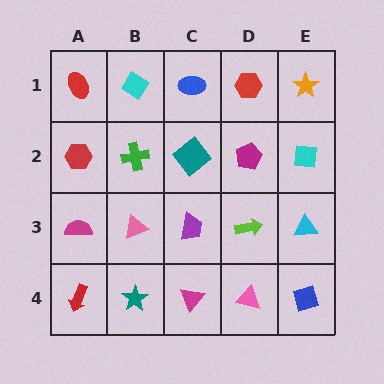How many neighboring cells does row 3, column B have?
4.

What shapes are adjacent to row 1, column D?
A magenta pentagon (row 2, column D), a blue ellipse (row 1, column C), an orange star (row 1, column E).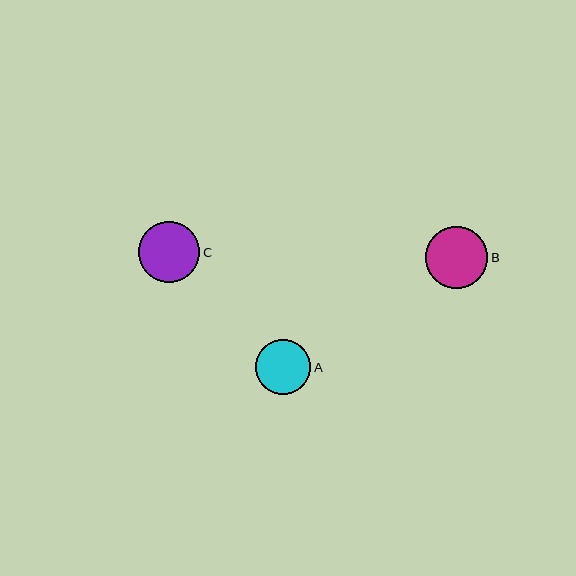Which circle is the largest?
Circle B is the largest with a size of approximately 63 pixels.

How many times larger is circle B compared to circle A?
Circle B is approximately 1.1 times the size of circle A.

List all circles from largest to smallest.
From largest to smallest: B, C, A.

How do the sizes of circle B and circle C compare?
Circle B and circle C are approximately the same size.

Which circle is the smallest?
Circle A is the smallest with a size of approximately 55 pixels.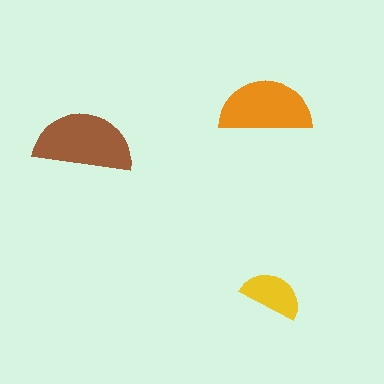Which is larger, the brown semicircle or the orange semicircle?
The brown one.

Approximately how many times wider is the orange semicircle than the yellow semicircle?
About 1.5 times wider.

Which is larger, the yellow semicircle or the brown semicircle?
The brown one.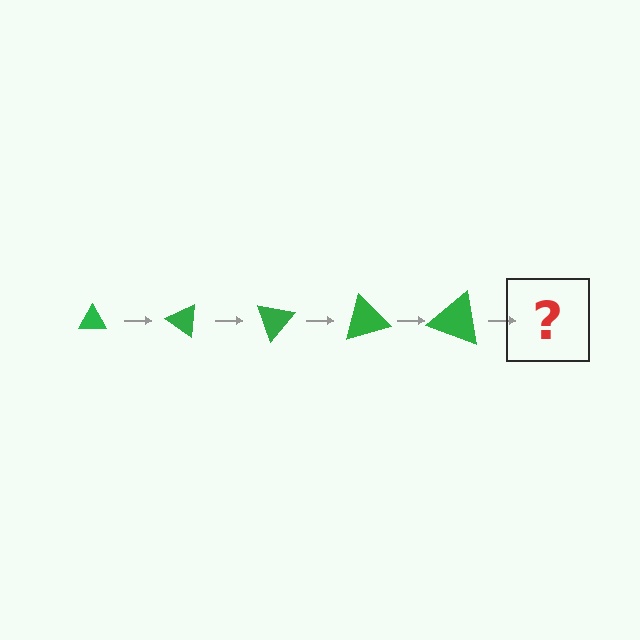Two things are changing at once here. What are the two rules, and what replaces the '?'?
The two rules are that the triangle grows larger each step and it rotates 35 degrees each step. The '?' should be a triangle, larger than the previous one and rotated 175 degrees from the start.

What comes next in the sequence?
The next element should be a triangle, larger than the previous one and rotated 175 degrees from the start.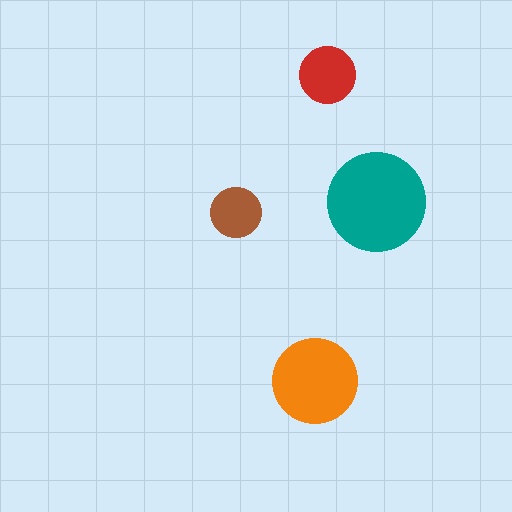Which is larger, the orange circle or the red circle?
The orange one.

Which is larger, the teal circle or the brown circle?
The teal one.